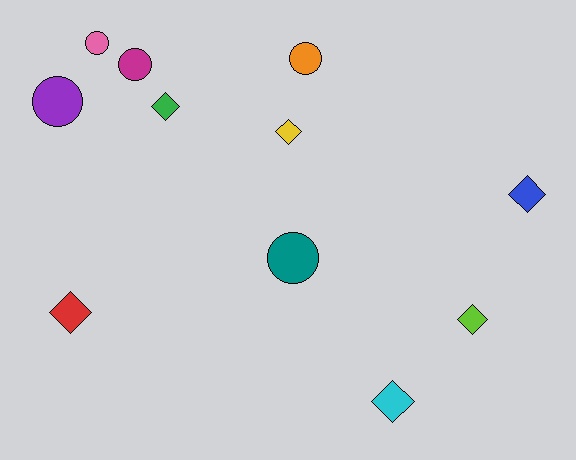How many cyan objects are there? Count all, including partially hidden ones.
There is 1 cyan object.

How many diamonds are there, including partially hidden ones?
There are 6 diamonds.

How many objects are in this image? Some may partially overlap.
There are 11 objects.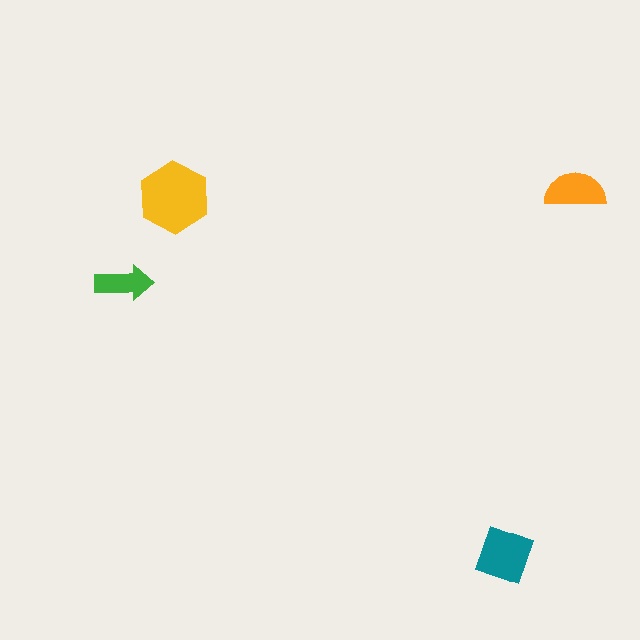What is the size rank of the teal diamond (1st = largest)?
2nd.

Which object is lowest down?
The teal diamond is bottommost.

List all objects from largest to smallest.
The yellow hexagon, the teal diamond, the orange semicircle, the green arrow.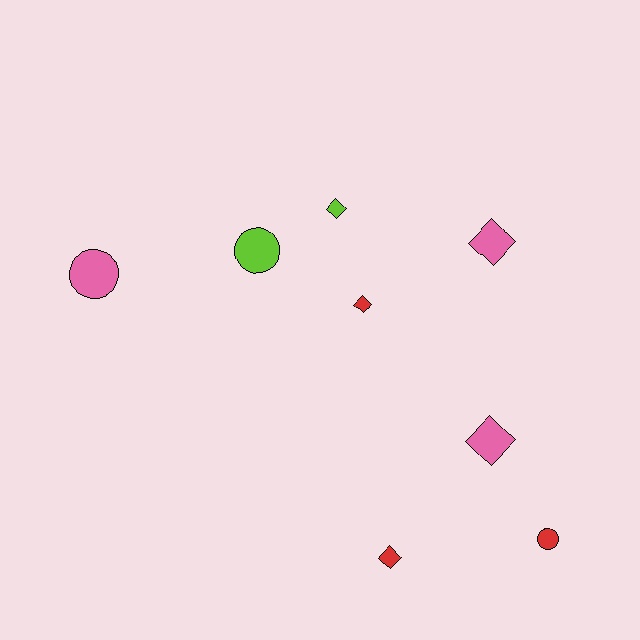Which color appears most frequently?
Pink, with 3 objects.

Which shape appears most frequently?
Diamond, with 5 objects.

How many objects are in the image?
There are 8 objects.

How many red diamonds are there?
There are 2 red diamonds.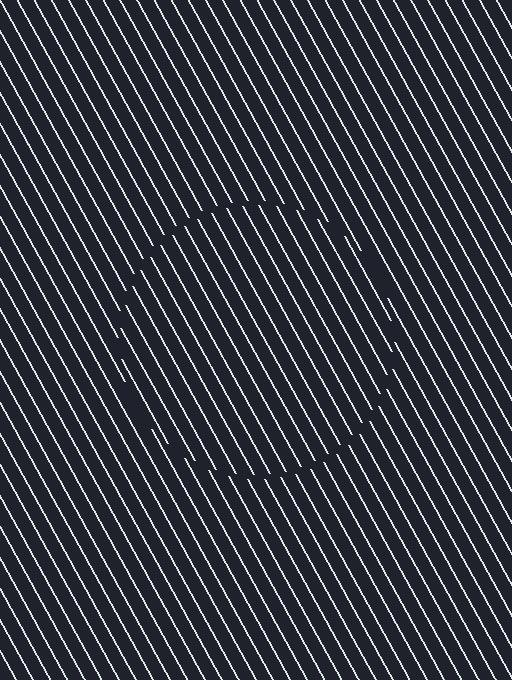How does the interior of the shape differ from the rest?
The interior of the shape contains the same grating, shifted by half a period — the contour is defined by the phase discontinuity where line-ends from the inner and outer gratings abut.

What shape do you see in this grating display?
An illusory circle. The interior of the shape contains the same grating, shifted by half a period — the contour is defined by the phase discontinuity where line-ends from the inner and outer gratings abut.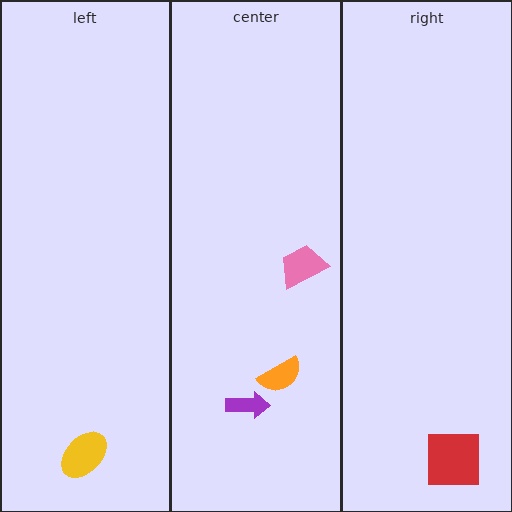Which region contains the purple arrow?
The center region.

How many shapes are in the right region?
1.